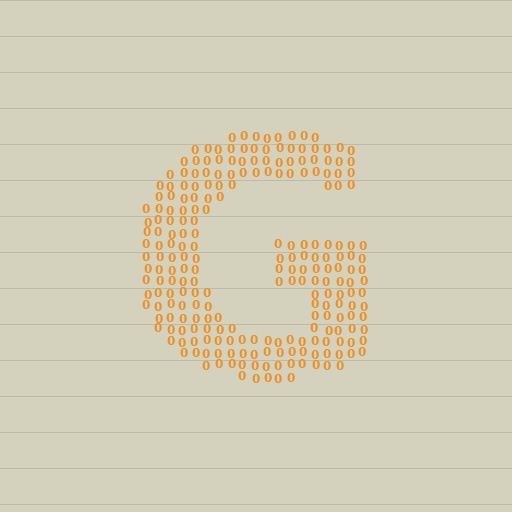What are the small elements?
The small elements are digit 0's.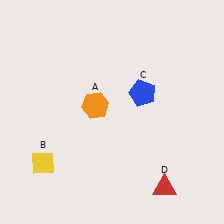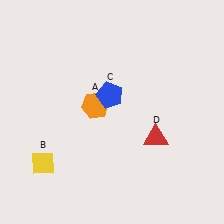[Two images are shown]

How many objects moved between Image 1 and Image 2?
2 objects moved between the two images.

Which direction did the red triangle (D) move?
The red triangle (D) moved up.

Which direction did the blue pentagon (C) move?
The blue pentagon (C) moved left.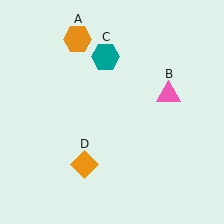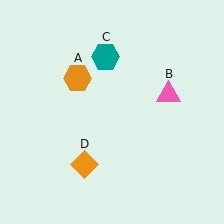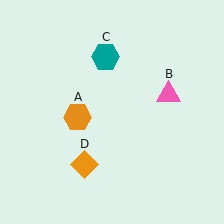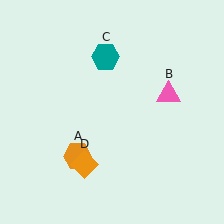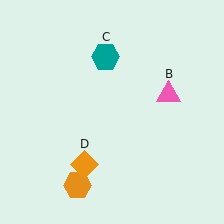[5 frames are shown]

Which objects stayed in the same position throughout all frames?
Pink triangle (object B) and teal hexagon (object C) and orange diamond (object D) remained stationary.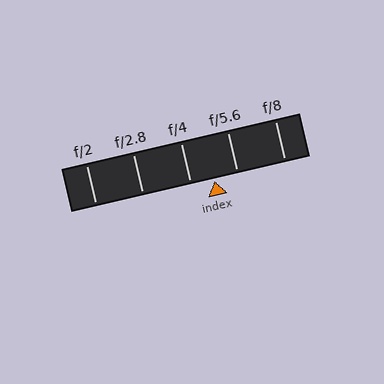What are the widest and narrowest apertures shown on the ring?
The widest aperture shown is f/2 and the narrowest is f/8.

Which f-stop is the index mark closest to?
The index mark is closest to f/4.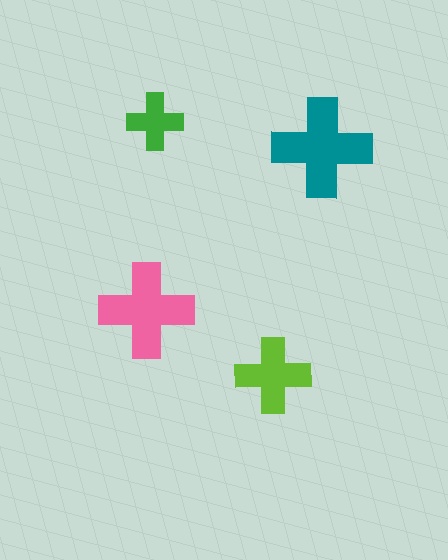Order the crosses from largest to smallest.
the teal one, the pink one, the lime one, the green one.